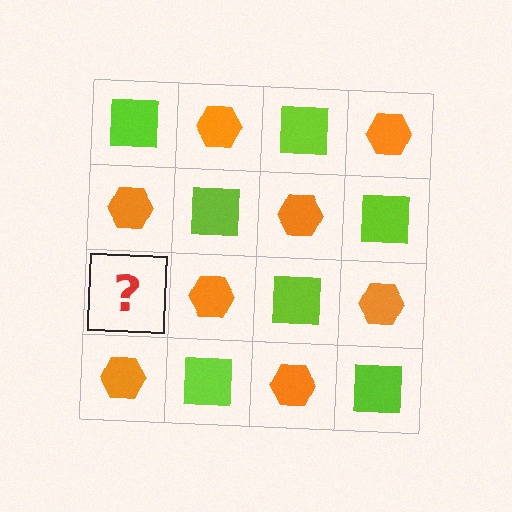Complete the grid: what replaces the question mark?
The question mark should be replaced with a lime square.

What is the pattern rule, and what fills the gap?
The rule is that it alternates lime square and orange hexagon in a checkerboard pattern. The gap should be filled with a lime square.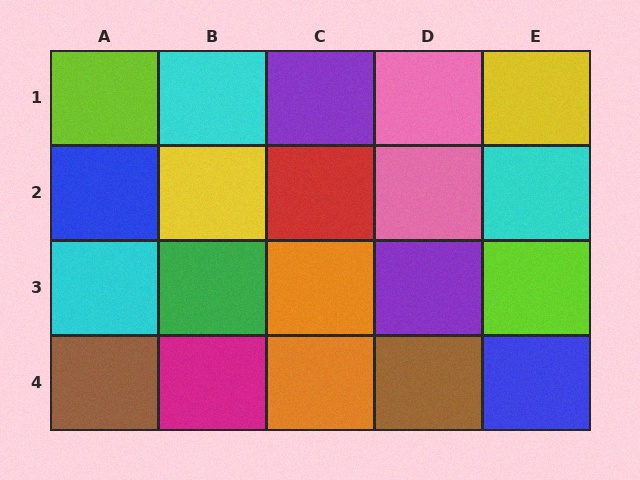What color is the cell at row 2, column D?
Pink.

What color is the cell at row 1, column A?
Lime.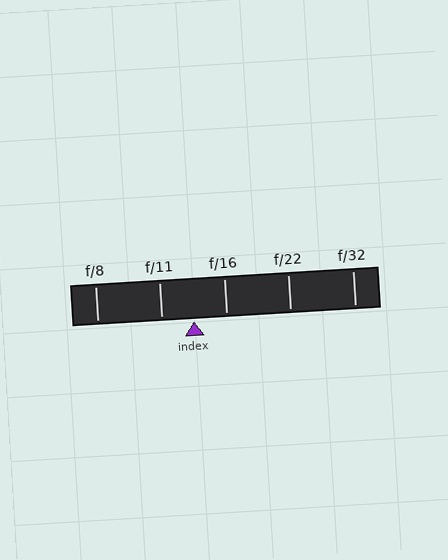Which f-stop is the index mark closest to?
The index mark is closest to f/11.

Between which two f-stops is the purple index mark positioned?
The index mark is between f/11 and f/16.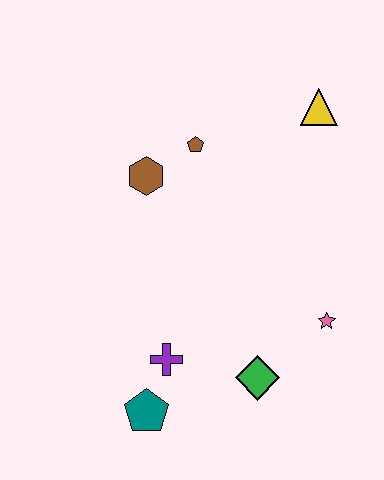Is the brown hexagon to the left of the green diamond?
Yes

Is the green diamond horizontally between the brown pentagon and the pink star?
Yes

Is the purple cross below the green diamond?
No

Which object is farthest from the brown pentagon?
The teal pentagon is farthest from the brown pentagon.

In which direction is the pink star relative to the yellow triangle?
The pink star is below the yellow triangle.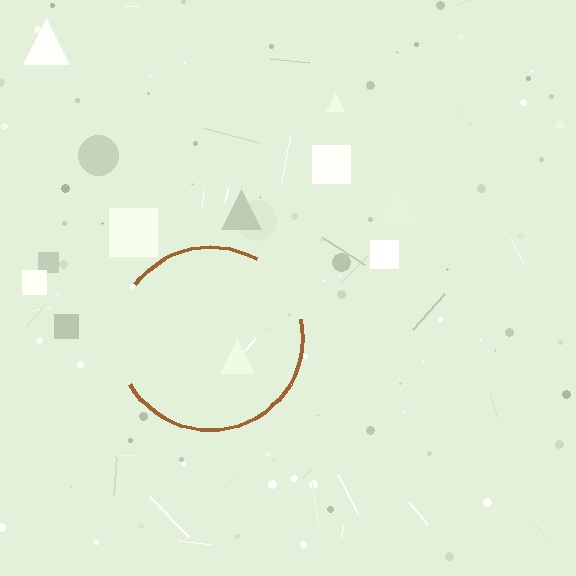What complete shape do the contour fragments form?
The contour fragments form a circle.